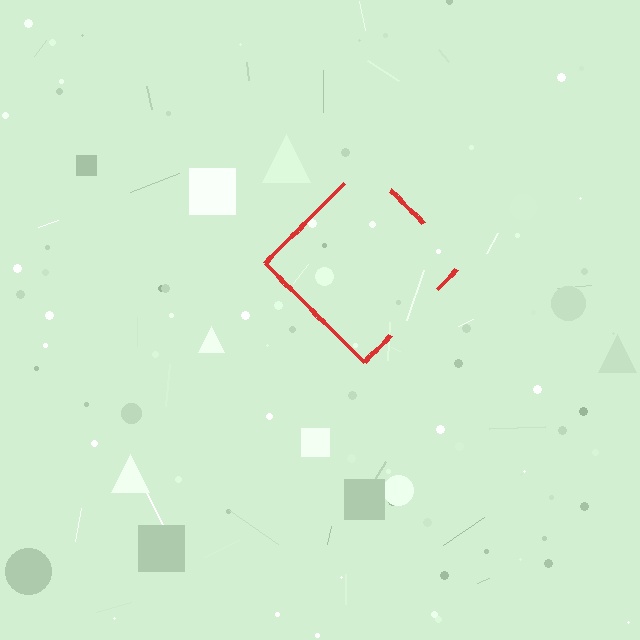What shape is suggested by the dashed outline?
The dashed outline suggests a diamond.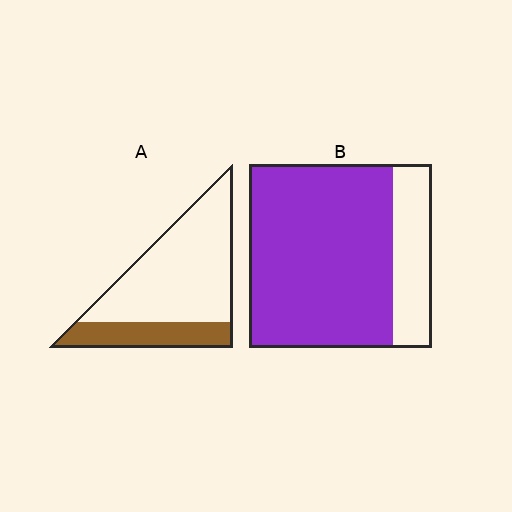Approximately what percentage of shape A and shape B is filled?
A is approximately 25% and B is approximately 80%.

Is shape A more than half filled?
No.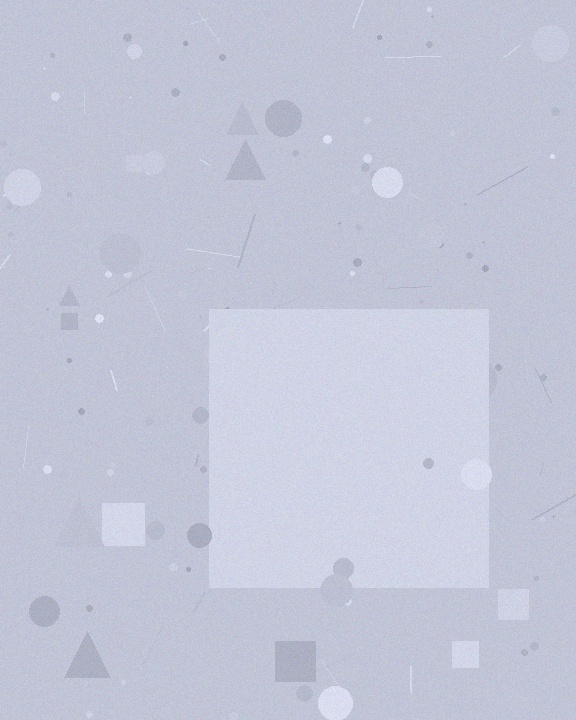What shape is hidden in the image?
A square is hidden in the image.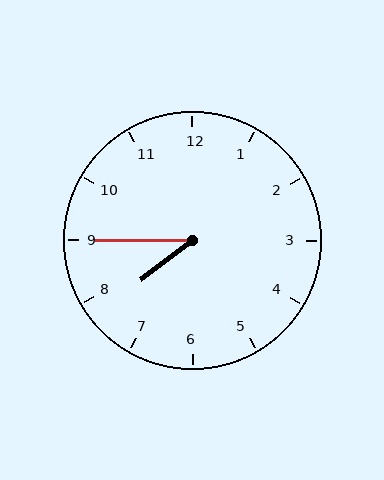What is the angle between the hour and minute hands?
Approximately 38 degrees.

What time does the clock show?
7:45.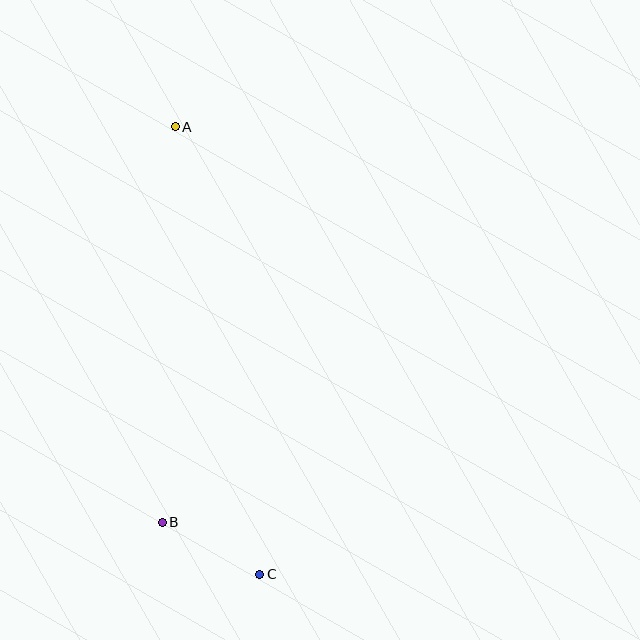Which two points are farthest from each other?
Points A and C are farthest from each other.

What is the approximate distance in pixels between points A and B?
The distance between A and B is approximately 396 pixels.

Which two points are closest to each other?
Points B and C are closest to each other.